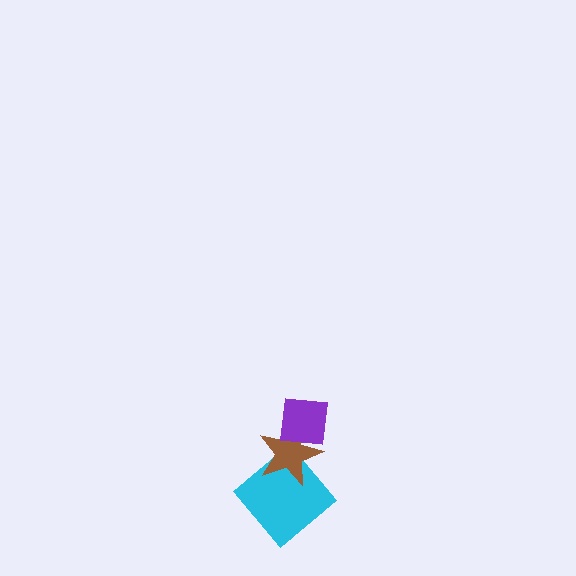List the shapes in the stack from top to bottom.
From top to bottom: the purple square, the brown star, the cyan diamond.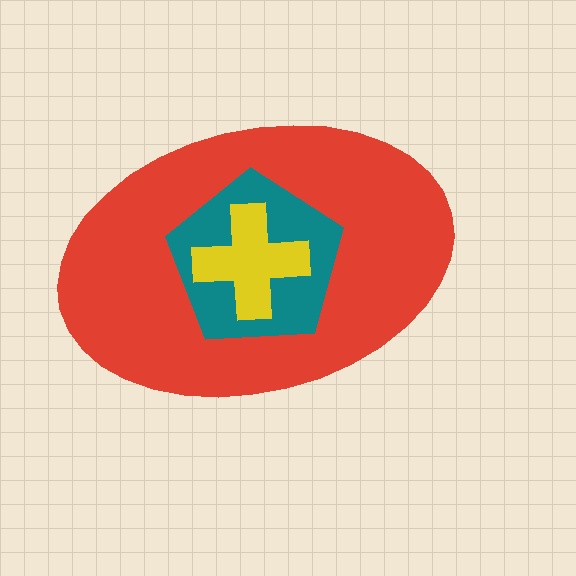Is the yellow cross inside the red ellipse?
Yes.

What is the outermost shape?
The red ellipse.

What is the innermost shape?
The yellow cross.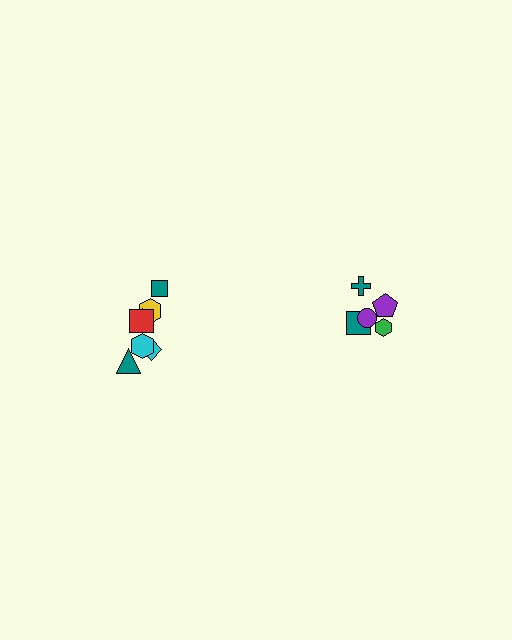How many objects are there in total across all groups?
There are 12 objects.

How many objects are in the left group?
There are 7 objects.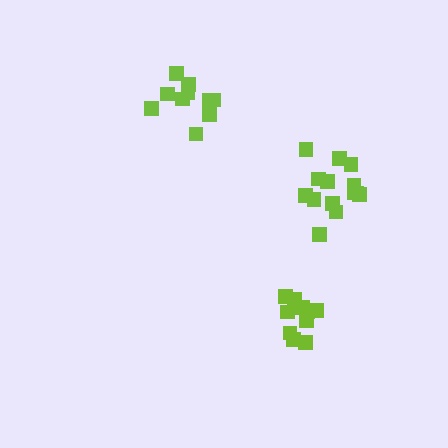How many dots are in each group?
Group 1: 14 dots, Group 2: 11 dots, Group 3: 10 dots (35 total).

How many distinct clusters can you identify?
There are 3 distinct clusters.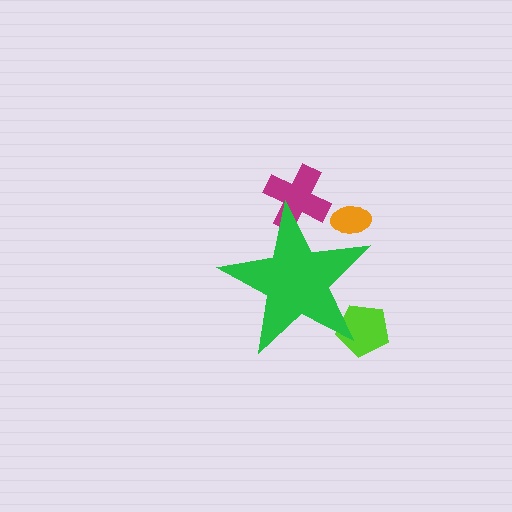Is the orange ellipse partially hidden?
Yes, the orange ellipse is partially hidden behind the green star.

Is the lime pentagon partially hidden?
Yes, the lime pentagon is partially hidden behind the green star.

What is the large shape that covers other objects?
A green star.